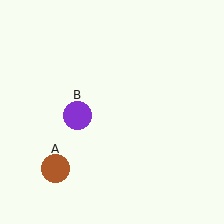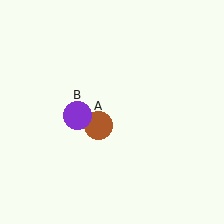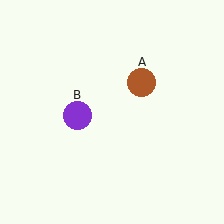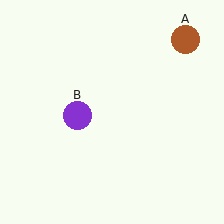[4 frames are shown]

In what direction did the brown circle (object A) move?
The brown circle (object A) moved up and to the right.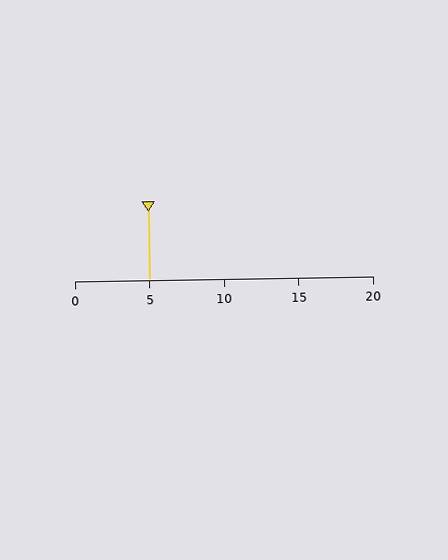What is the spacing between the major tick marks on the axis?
The major ticks are spaced 5 apart.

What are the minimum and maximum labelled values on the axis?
The axis runs from 0 to 20.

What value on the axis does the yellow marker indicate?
The marker indicates approximately 5.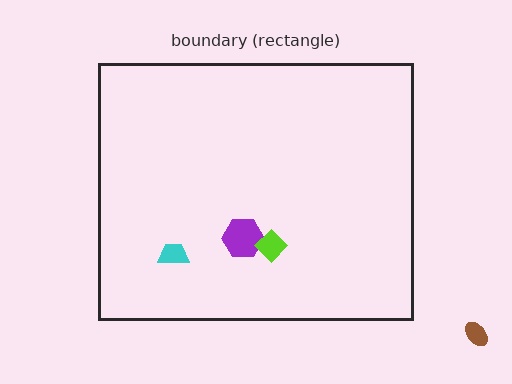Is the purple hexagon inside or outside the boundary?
Inside.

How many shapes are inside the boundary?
3 inside, 1 outside.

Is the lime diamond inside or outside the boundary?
Inside.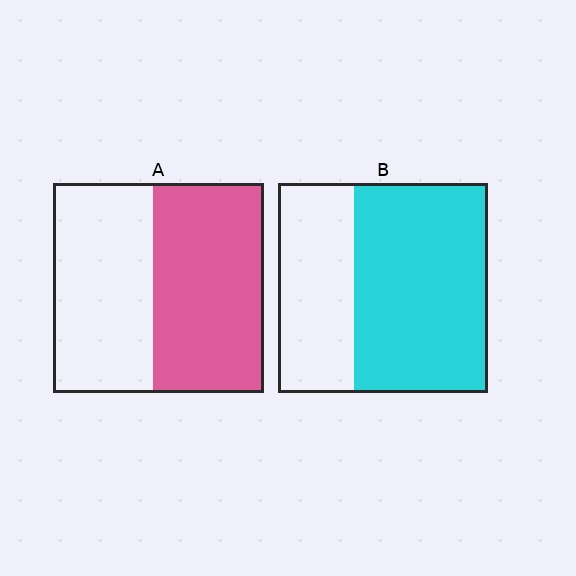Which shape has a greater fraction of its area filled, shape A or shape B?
Shape B.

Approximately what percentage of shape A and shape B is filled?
A is approximately 55% and B is approximately 65%.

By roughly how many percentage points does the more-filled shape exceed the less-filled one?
By roughly 10 percentage points (B over A).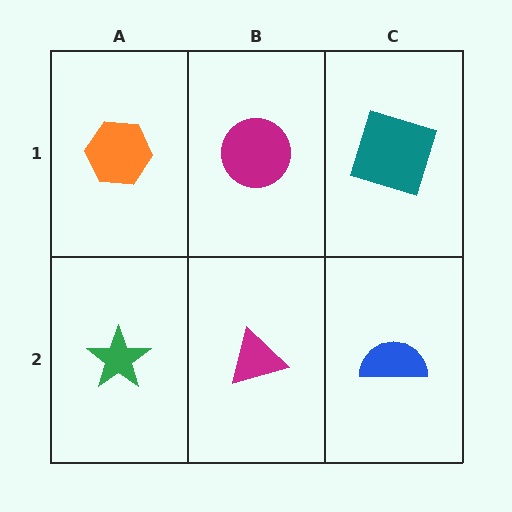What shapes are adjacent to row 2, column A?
An orange hexagon (row 1, column A), a magenta triangle (row 2, column B).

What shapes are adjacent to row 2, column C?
A teal square (row 1, column C), a magenta triangle (row 2, column B).